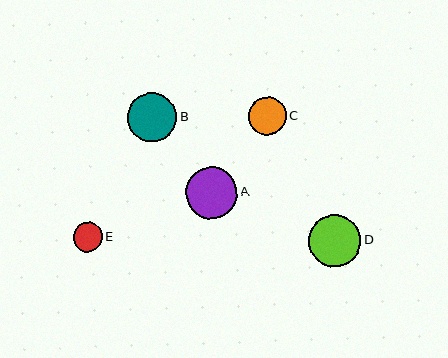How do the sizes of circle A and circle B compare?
Circle A and circle B are approximately the same size.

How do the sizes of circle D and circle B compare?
Circle D and circle B are approximately the same size.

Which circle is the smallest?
Circle E is the smallest with a size of approximately 29 pixels.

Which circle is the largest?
Circle D is the largest with a size of approximately 52 pixels.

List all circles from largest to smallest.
From largest to smallest: D, A, B, C, E.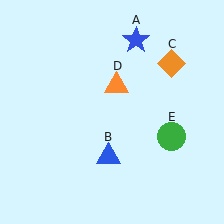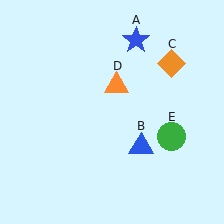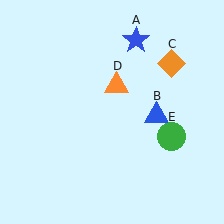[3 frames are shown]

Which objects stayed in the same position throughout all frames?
Blue star (object A) and orange diamond (object C) and orange triangle (object D) and green circle (object E) remained stationary.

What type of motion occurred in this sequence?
The blue triangle (object B) rotated counterclockwise around the center of the scene.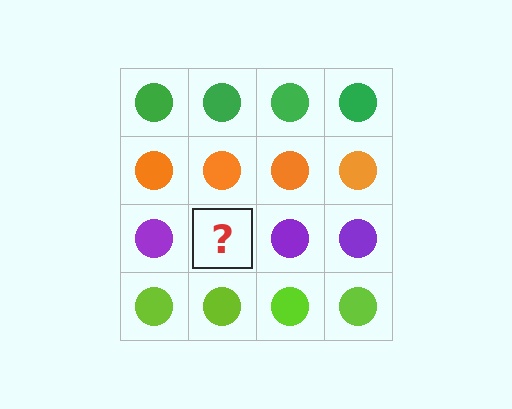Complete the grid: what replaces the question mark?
The question mark should be replaced with a purple circle.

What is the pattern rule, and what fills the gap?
The rule is that each row has a consistent color. The gap should be filled with a purple circle.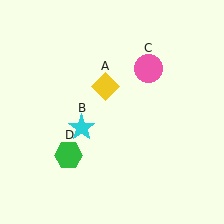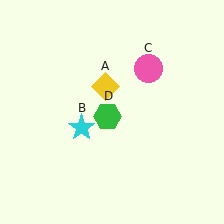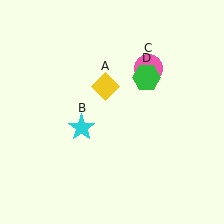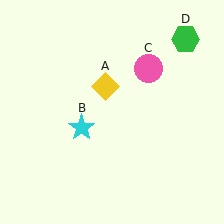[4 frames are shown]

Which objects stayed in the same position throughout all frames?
Yellow diamond (object A) and cyan star (object B) and pink circle (object C) remained stationary.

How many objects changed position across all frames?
1 object changed position: green hexagon (object D).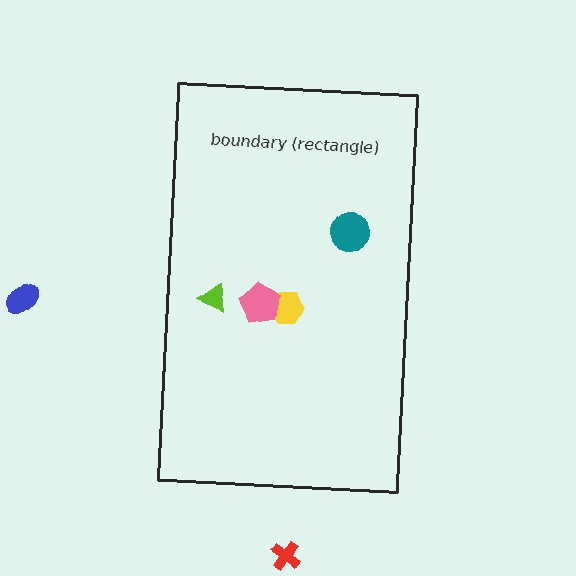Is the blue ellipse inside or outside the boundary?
Outside.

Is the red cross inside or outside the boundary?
Outside.